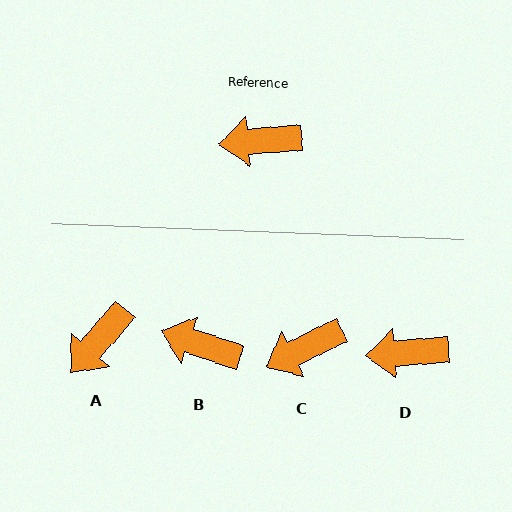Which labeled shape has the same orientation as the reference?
D.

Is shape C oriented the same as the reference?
No, it is off by about 22 degrees.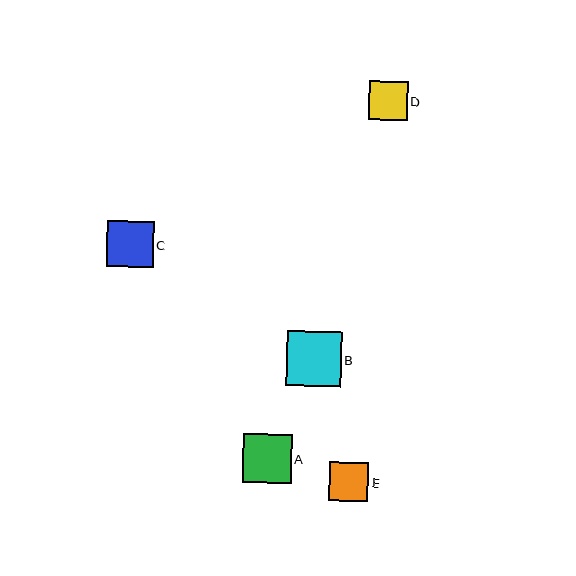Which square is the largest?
Square B is the largest with a size of approximately 55 pixels.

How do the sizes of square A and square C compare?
Square A and square C are approximately the same size.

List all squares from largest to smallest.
From largest to smallest: B, A, C, D, E.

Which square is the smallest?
Square E is the smallest with a size of approximately 39 pixels.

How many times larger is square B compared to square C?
Square B is approximately 1.2 times the size of square C.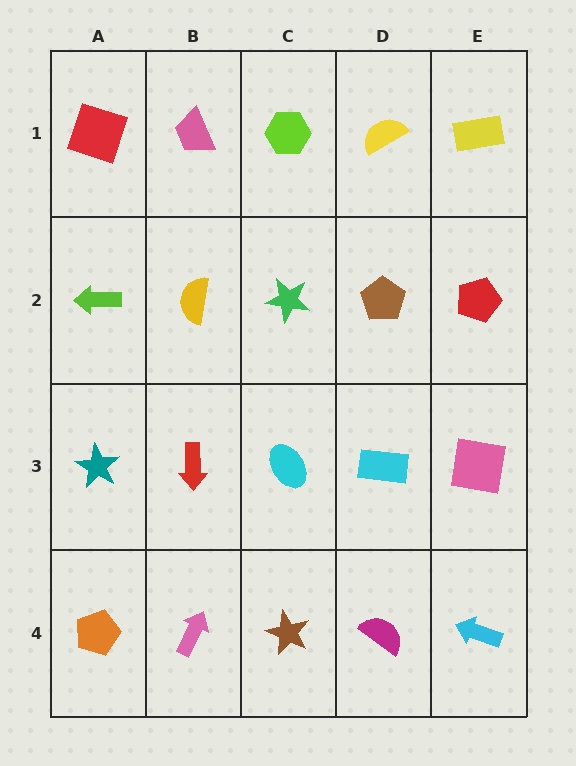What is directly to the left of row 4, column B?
An orange pentagon.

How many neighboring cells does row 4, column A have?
2.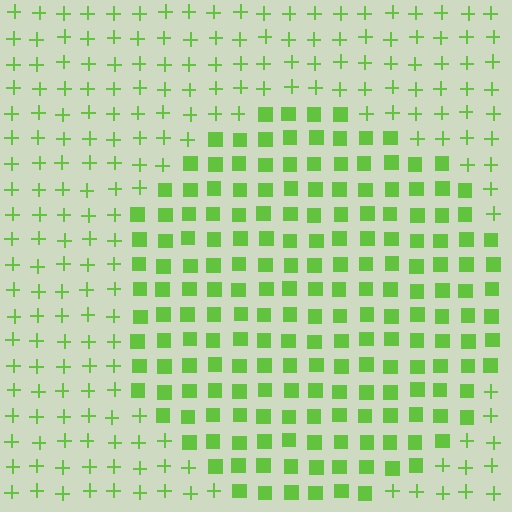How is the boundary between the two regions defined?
The boundary is defined by a change in element shape: squares inside vs. plus signs outside. All elements share the same color and spacing.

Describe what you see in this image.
The image is filled with small lime elements arranged in a uniform grid. A circle-shaped region contains squares, while the surrounding area contains plus signs. The boundary is defined purely by the change in element shape.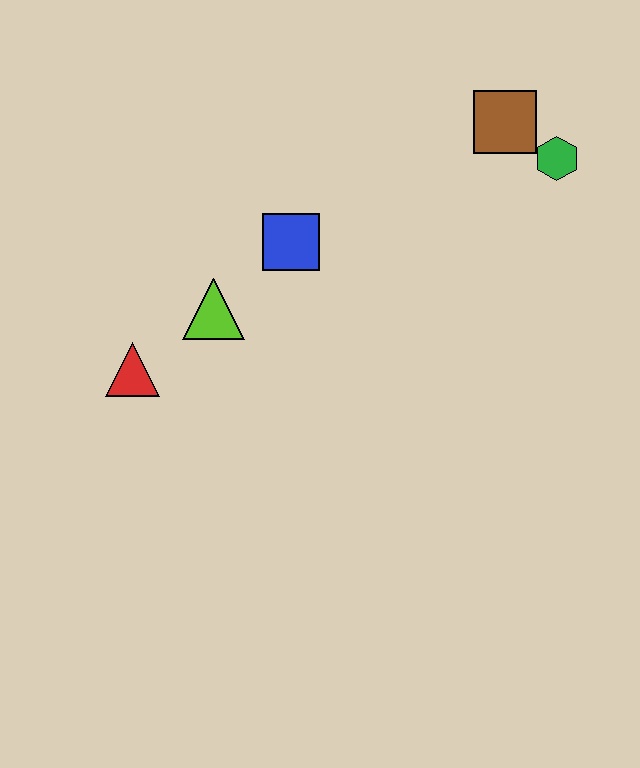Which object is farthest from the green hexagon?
The red triangle is farthest from the green hexagon.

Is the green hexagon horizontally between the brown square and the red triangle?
No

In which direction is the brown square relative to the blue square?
The brown square is to the right of the blue square.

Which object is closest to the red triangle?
The lime triangle is closest to the red triangle.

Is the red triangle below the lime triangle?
Yes